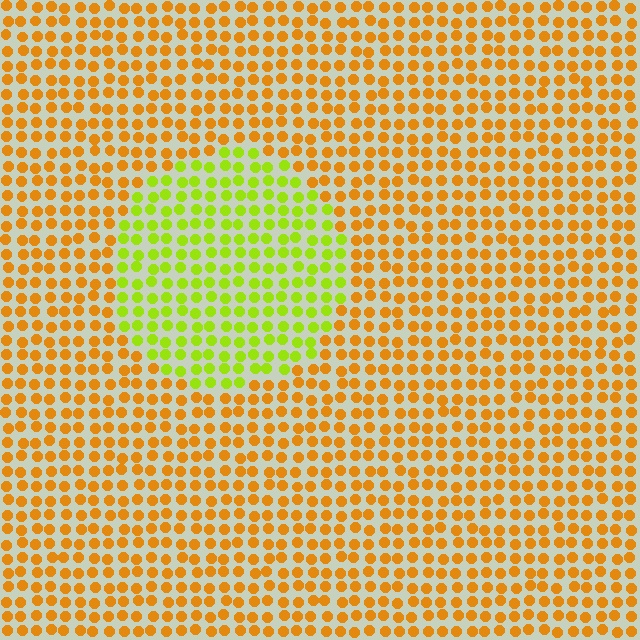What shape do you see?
I see a circle.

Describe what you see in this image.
The image is filled with small orange elements in a uniform arrangement. A circle-shaped region is visible where the elements are tinted to a slightly different hue, forming a subtle color boundary.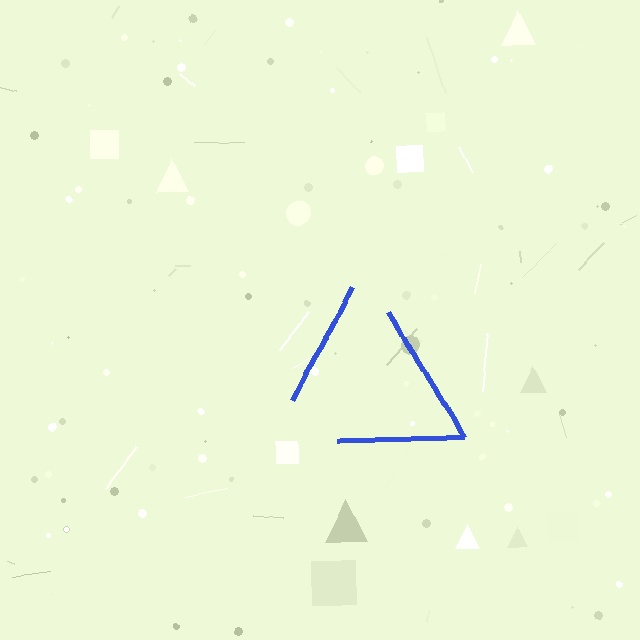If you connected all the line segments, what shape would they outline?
They would outline a triangle.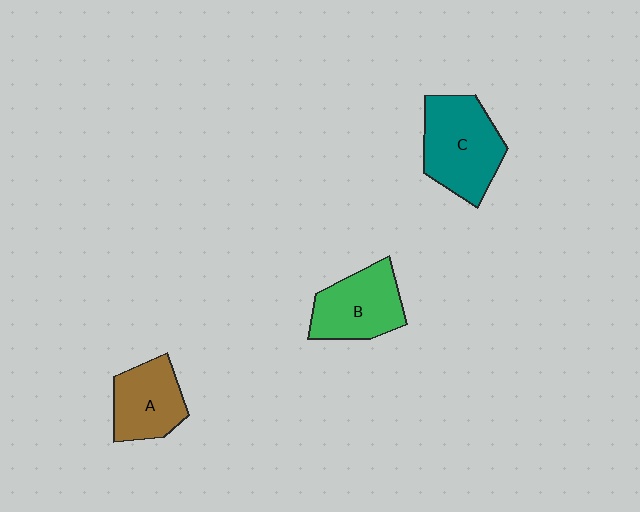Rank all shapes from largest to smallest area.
From largest to smallest: C (teal), B (green), A (brown).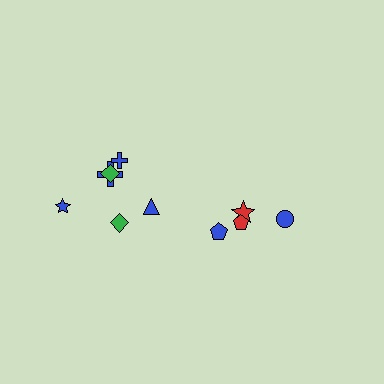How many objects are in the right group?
There are 4 objects.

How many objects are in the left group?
There are 6 objects.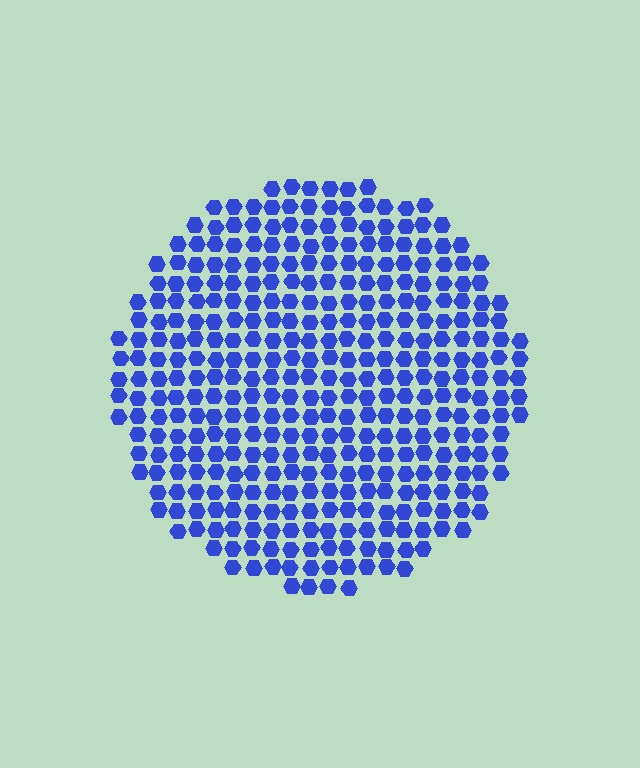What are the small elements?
The small elements are hexagons.